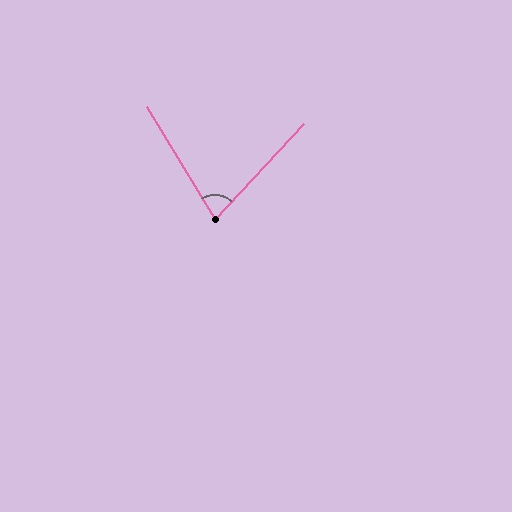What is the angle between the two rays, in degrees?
Approximately 74 degrees.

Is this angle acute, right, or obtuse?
It is acute.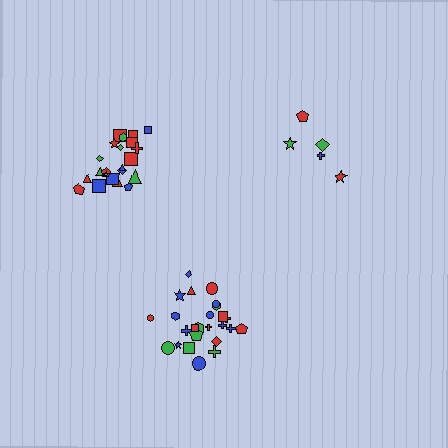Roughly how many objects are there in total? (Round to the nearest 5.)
Roughly 50 objects in total.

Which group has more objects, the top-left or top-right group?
The top-left group.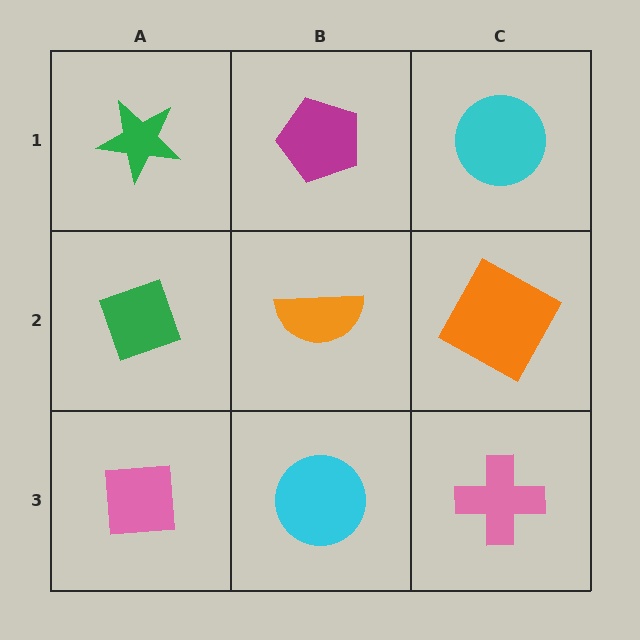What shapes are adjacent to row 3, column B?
An orange semicircle (row 2, column B), a pink square (row 3, column A), a pink cross (row 3, column C).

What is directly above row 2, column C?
A cyan circle.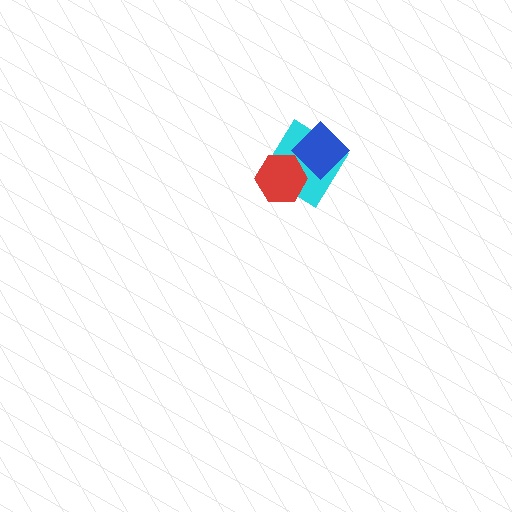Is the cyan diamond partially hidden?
Yes, it is partially covered by another shape.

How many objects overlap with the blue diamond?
2 objects overlap with the blue diamond.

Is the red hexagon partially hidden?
No, no other shape covers it.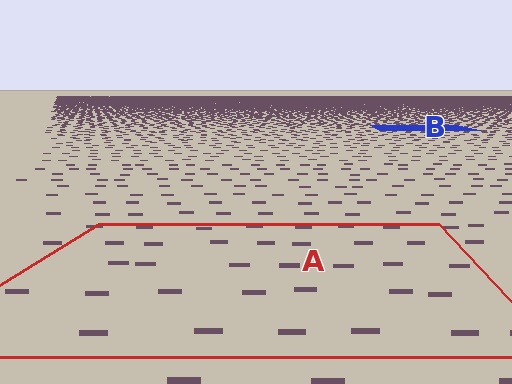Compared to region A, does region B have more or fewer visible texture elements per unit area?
Region B has more texture elements per unit area — they are packed more densely because it is farther away.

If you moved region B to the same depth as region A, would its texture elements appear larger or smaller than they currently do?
They would appear larger. At a closer depth, the same texture elements are projected at a bigger on-screen size.